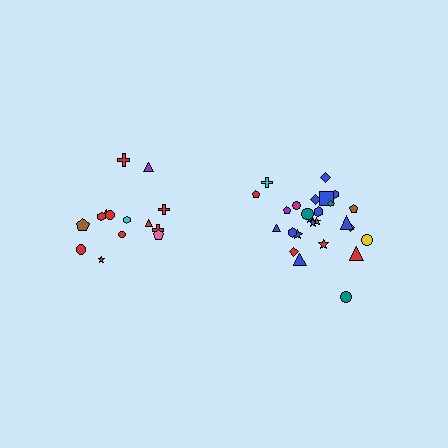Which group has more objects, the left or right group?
The right group.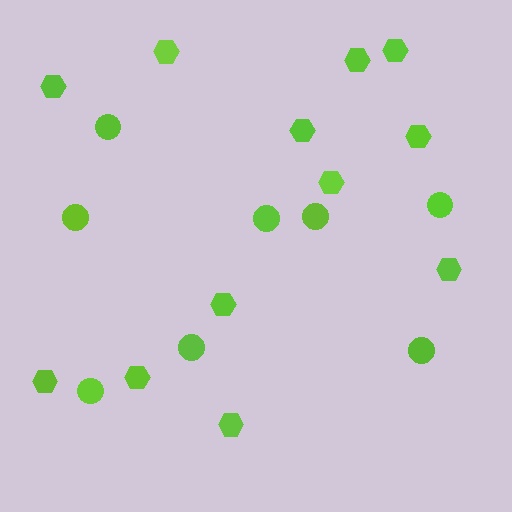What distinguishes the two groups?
There are 2 groups: one group of hexagons (12) and one group of circles (8).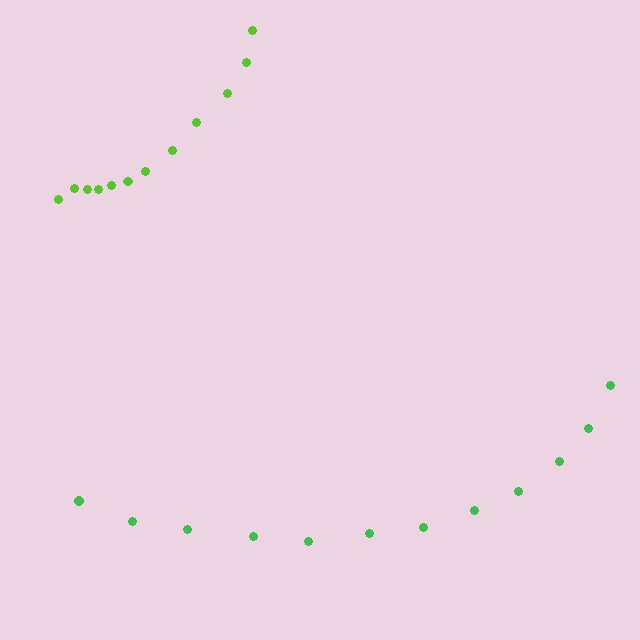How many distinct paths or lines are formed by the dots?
There are 2 distinct paths.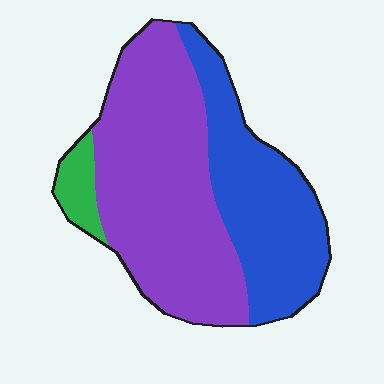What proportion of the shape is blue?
Blue covers about 35% of the shape.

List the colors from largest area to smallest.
From largest to smallest: purple, blue, green.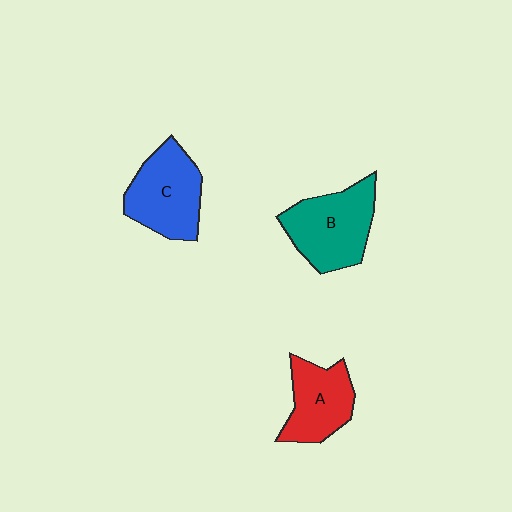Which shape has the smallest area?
Shape A (red).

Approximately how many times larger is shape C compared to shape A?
Approximately 1.2 times.